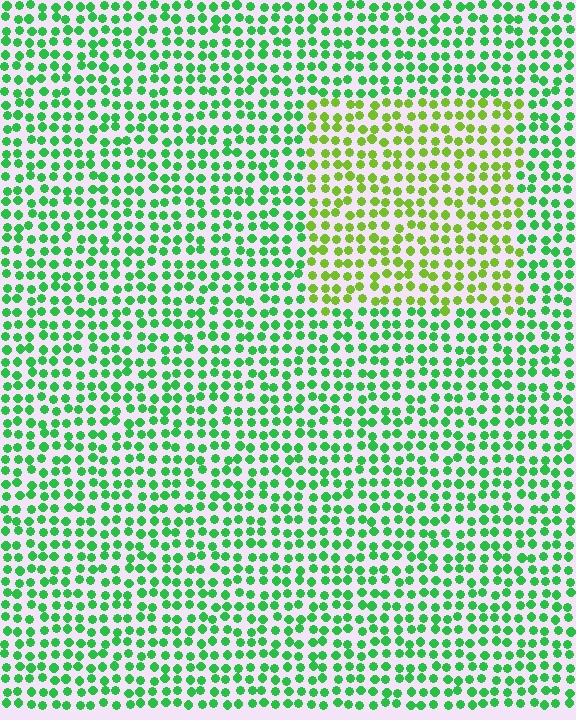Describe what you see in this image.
The image is filled with small green elements in a uniform arrangement. A rectangle-shaped region is visible where the elements are tinted to a slightly different hue, forming a subtle color boundary.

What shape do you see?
I see a rectangle.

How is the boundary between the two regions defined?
The boundary is defined purely by a slight shift in hue (about 41 degrees). Spacing, size, and orientation are identical on both sides.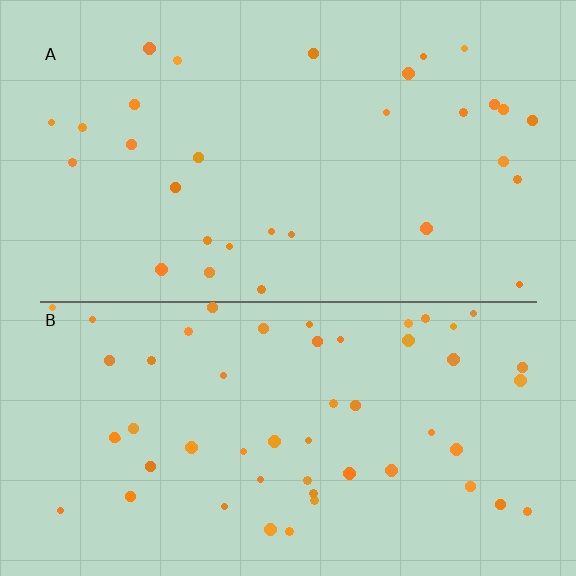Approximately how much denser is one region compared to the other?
Approximately 1.7× — region B over region A.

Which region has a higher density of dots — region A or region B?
B (the bottom).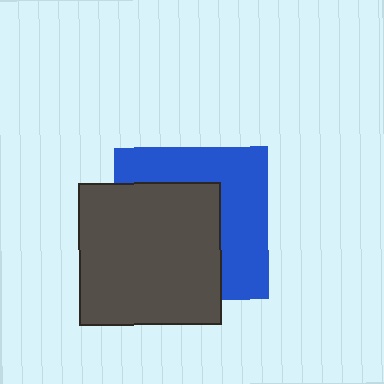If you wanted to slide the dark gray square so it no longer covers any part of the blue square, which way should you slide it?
Slide it toward the lower-left — that is the most direct way to separate the two shapes.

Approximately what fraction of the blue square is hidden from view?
Roughly 54% of the blue square is hidden behind the dark gray square.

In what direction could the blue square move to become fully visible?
The blue square could move toward the upper-right. That would shift it out from behind the dark gray square entirely.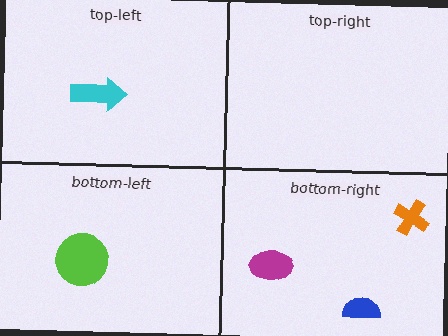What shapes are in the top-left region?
The cyan arrow.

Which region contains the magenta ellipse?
The bottom-right region.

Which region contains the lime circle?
The bottom-left region.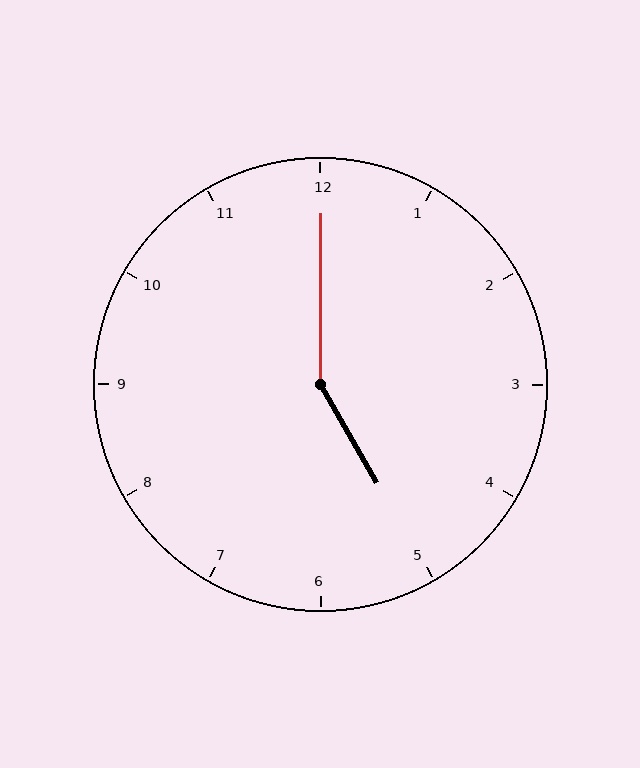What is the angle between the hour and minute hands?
Approximately 150 degrees.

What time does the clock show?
5:00.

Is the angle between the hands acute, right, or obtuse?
It is obtuse.